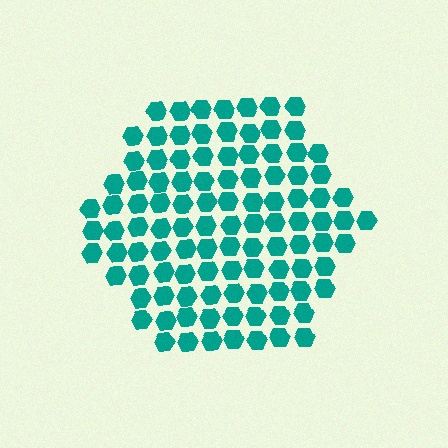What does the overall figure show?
The overall figure shows a hexagon.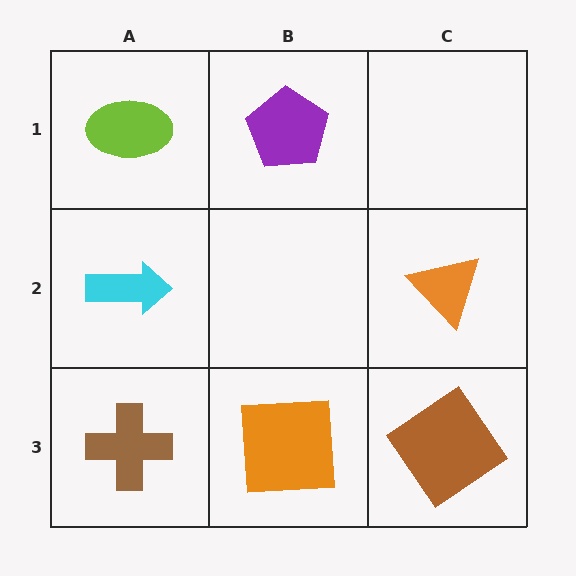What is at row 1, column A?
A lime ellipse.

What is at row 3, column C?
A brown diamond.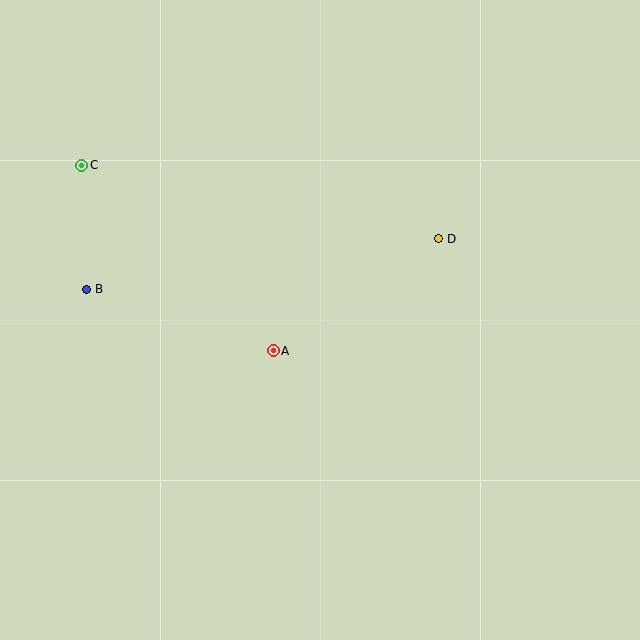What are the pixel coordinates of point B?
Point B is at (87, 289).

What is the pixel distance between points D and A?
The distance between D and A is 200 pixels.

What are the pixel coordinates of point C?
Point C is at (82, 165).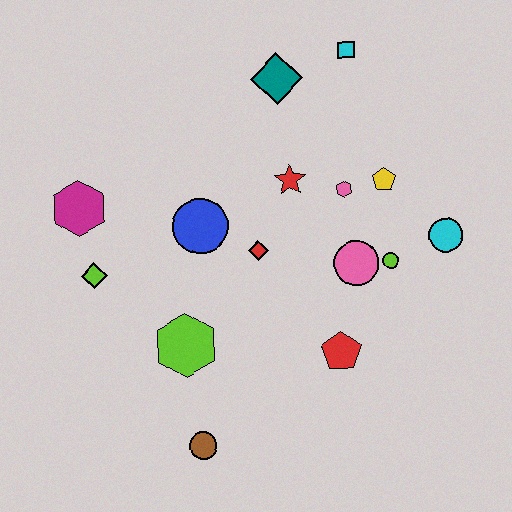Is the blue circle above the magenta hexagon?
No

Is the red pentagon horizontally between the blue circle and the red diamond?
No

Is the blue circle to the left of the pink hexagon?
Yes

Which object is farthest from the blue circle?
The cyan circle is farthest from the blue circle.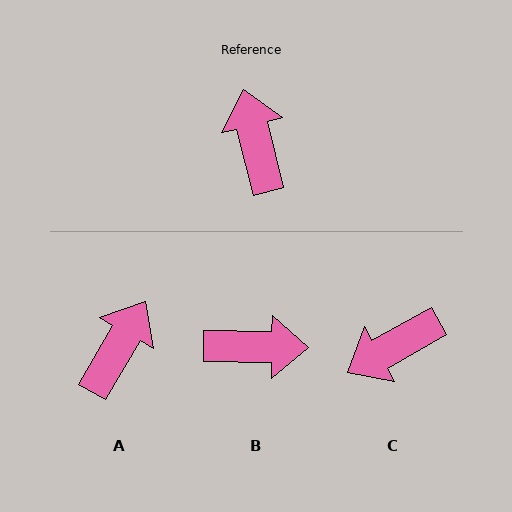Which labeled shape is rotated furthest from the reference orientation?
C, about 105 degrees away.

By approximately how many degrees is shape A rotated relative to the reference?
Approximately 44 degrees clockwise.